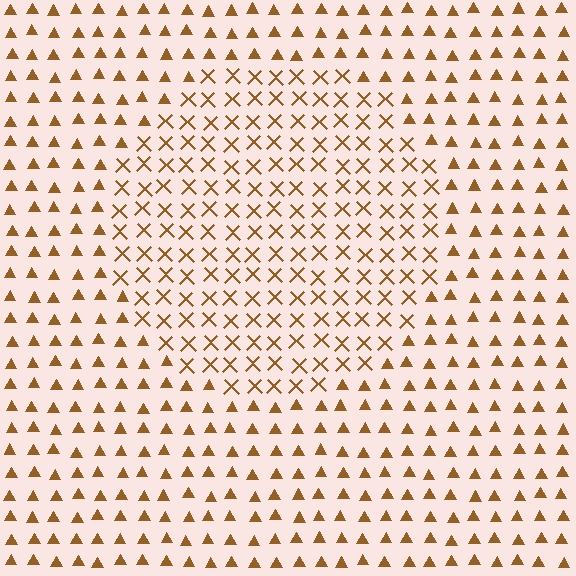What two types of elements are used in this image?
The image uses X marks inside the circle region and triangles outside it.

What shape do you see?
I see a circle.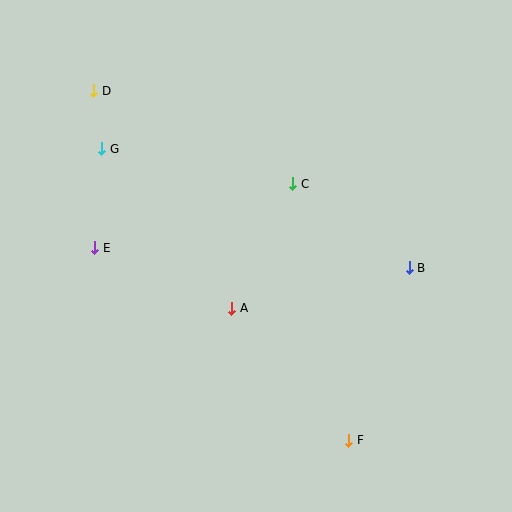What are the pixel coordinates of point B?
Point B is at (409, 268).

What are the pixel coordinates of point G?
Point G is at (102, 149).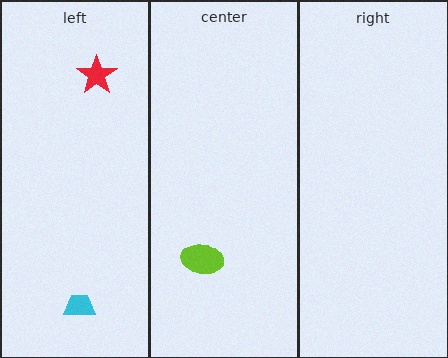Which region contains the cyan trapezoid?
The left region.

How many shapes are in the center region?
1.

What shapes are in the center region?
The lime ellipse.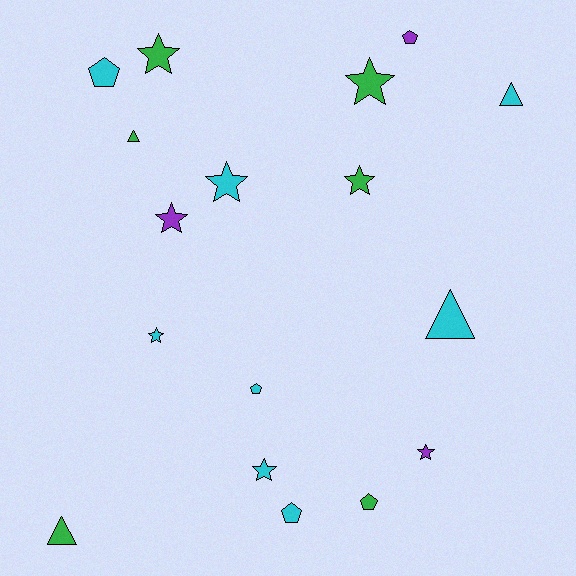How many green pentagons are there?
There is 1 green pentagon.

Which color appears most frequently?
Cyan, with 8 objects.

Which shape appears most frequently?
Star, with 8 objects.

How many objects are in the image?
There are 17 objects.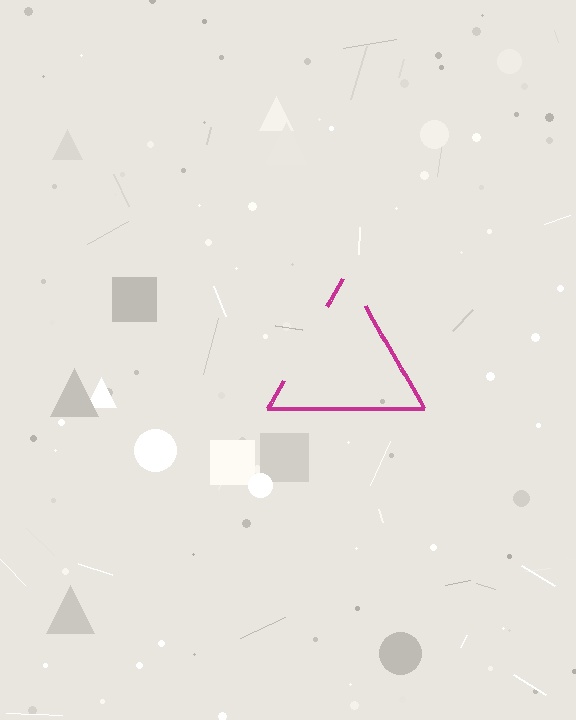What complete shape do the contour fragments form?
The contour fragments form a triangle.